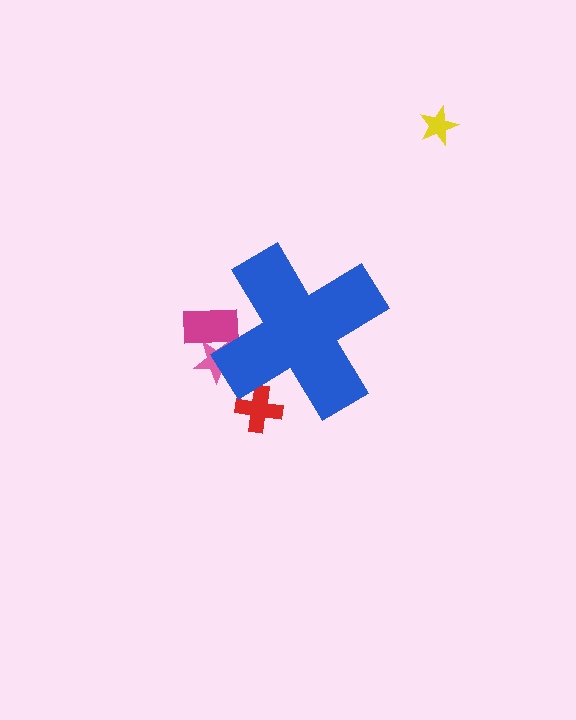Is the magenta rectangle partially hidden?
Yes, the magenta rectangle is partially hidden behind the blue cross.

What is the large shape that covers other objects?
A blue cross.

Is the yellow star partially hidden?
No, the yellow star is fully visible.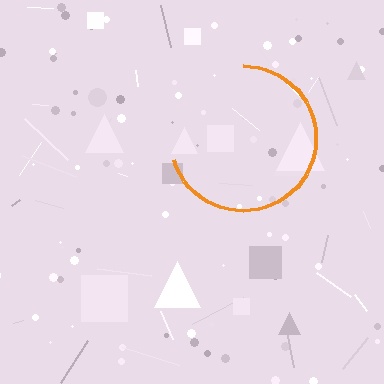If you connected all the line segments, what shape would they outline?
They would outline a circle.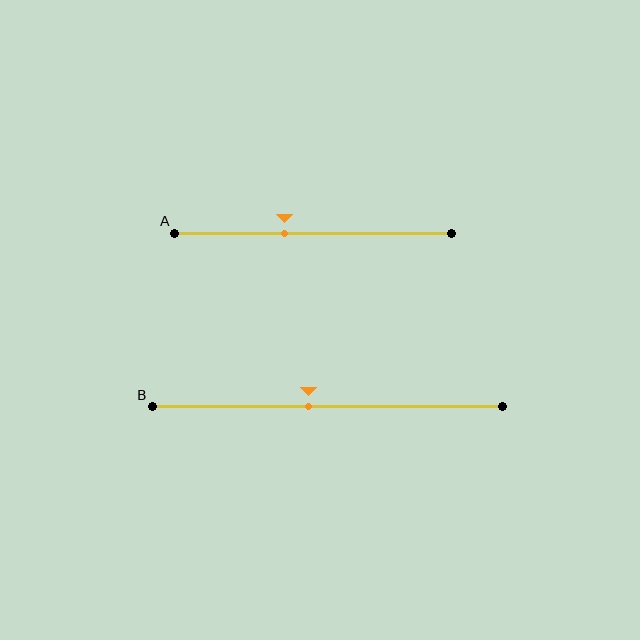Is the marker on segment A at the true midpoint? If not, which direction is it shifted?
No, the marker on segment A is shifted to the left by about 10% of the segment length.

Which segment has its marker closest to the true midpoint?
Segment B has its marker closest to the true midpoint.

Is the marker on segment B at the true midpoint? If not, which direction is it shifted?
No, the marker on segment B is shifted to the left by about 5% of the segment length.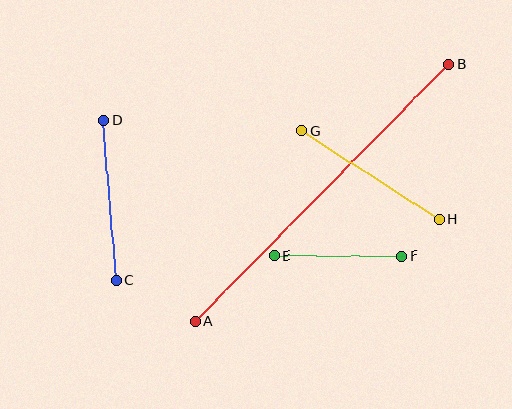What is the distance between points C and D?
The distance is approximately 160 pixels.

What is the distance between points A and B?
The distance is approximately 361 pixels.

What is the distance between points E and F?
The distance is approximately 127 pixels.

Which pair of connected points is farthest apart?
Points A and B are farthest apart.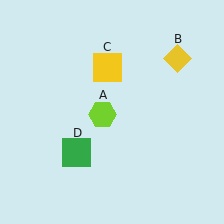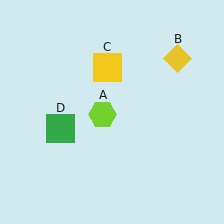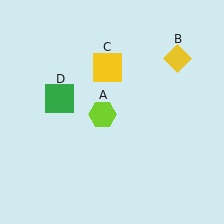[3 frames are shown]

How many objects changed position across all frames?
1 object changed position: green square (object D).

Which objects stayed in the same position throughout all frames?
Lime hexagon (object A) and yellow diamond (object B) and yellow square (object C) remained stationary.